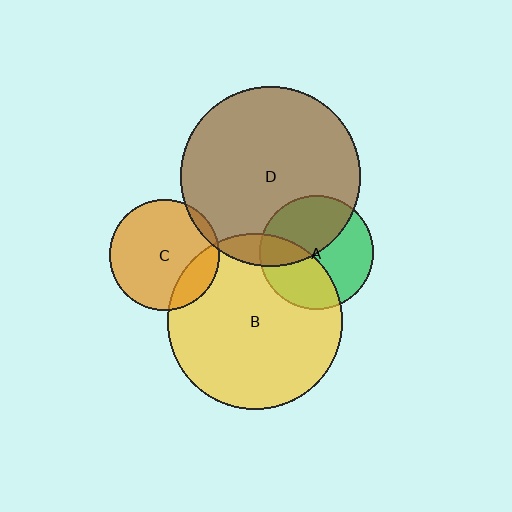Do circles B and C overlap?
Yes.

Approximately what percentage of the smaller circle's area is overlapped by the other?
Approximately 20%.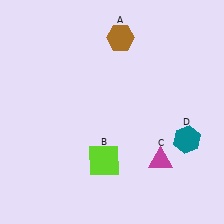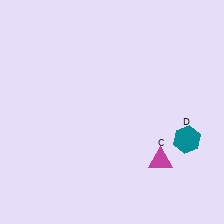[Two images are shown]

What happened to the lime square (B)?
The lime square (B) was removed in Image 2. It was in the bottom-left area of Image 1.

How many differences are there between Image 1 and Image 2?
There are 2 differences between the two images.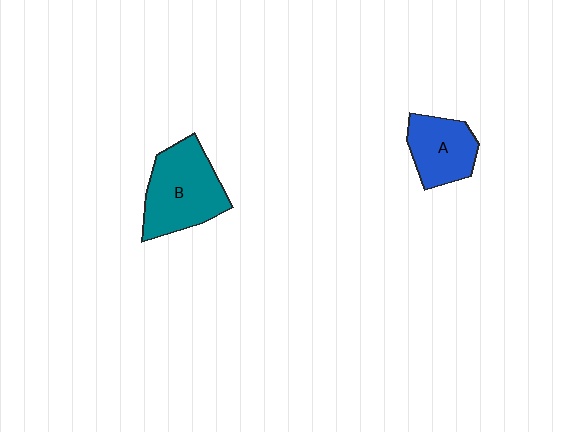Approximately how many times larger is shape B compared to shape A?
Approximately 1.5 times.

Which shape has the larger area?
Shape B (teal).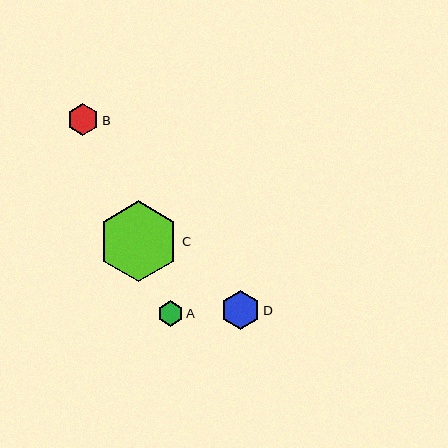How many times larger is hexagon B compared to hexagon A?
Hexagon B is approximately 1.2 times the size of hexagon A.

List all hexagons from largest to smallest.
From largest to smallest: C, D, B, A.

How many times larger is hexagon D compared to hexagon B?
Hexagon D is approximately 1.2 times the size of hexagon B.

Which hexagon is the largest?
Hexagon C is the largest with a size of approximately 81 pixels.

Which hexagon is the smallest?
Hexagon A is the smallest with a size of approximately 26 pixels.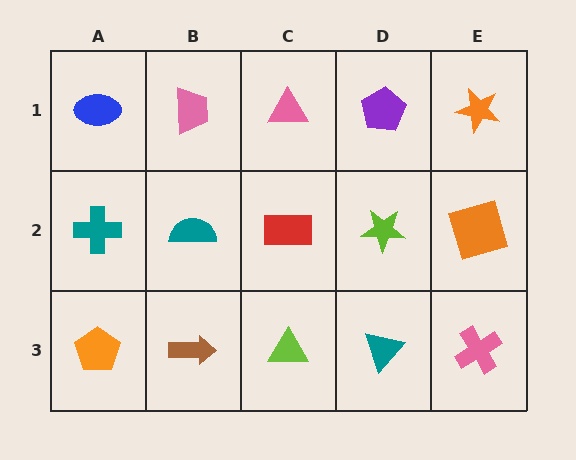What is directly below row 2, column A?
An orange pentagon.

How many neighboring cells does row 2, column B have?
4.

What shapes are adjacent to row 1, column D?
A lime star (row 2, column D), a pink triangle (row 1, column C), an orange star (row 1, column E).